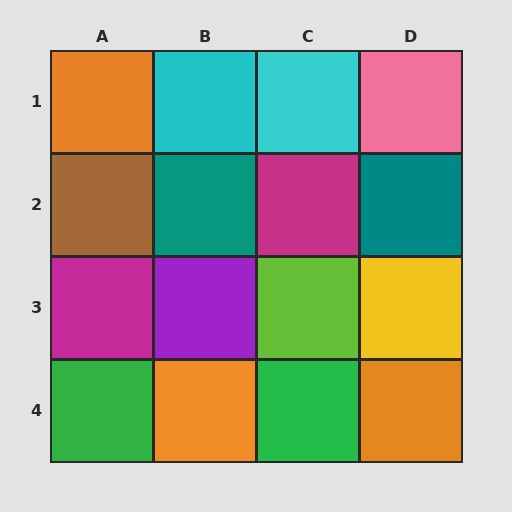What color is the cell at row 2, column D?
Teal.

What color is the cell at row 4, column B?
Orange.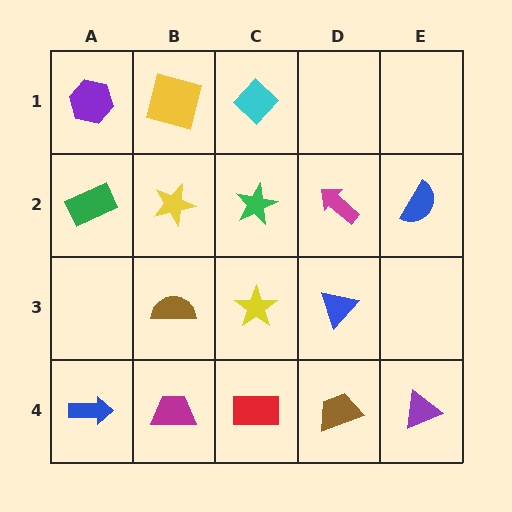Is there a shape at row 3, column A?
No, that cell is empty.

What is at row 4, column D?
A brown trapezoid.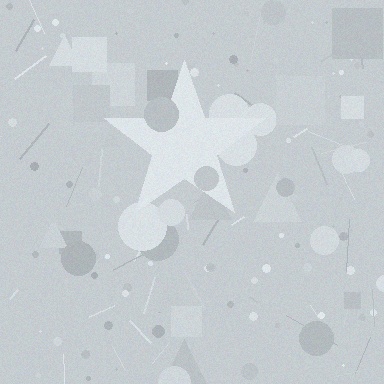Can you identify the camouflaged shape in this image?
The camouflaged shape is a star.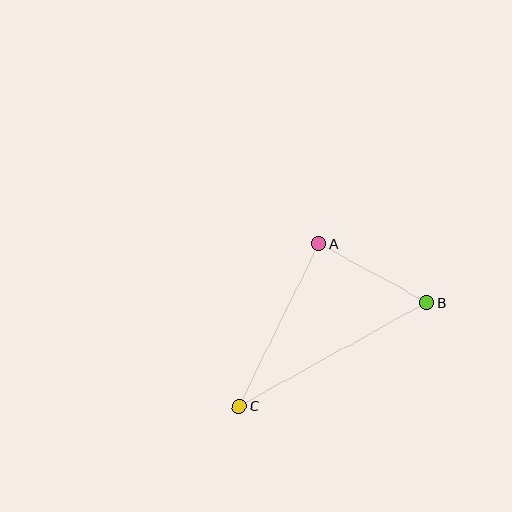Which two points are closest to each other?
Points A and B are closest to each other.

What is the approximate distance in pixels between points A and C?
The distance between A and C is approximately 181 pixels.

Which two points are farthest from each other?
Points B and C are farthest from each other.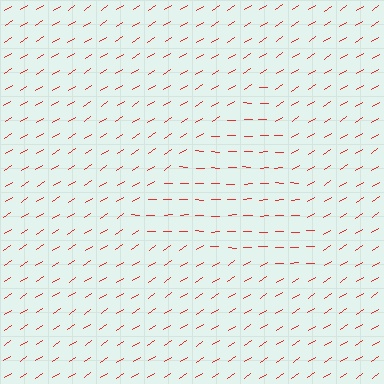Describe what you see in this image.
The image is filled with small red line segments. A triangle region in the image has lines oriented differently from the surrounding lines, creating a visible texture boundary.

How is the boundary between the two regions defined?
The boundary is defined purely by a change in line orientation (approximately 33 degrees difference). All lines are the same color and thickness.